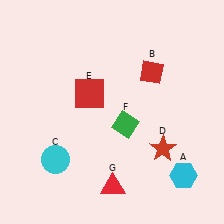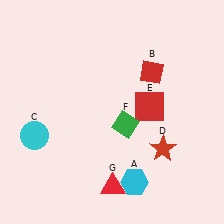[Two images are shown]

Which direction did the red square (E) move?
The red square (E) moved right.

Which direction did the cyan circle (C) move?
The cyan circle (C) moved up.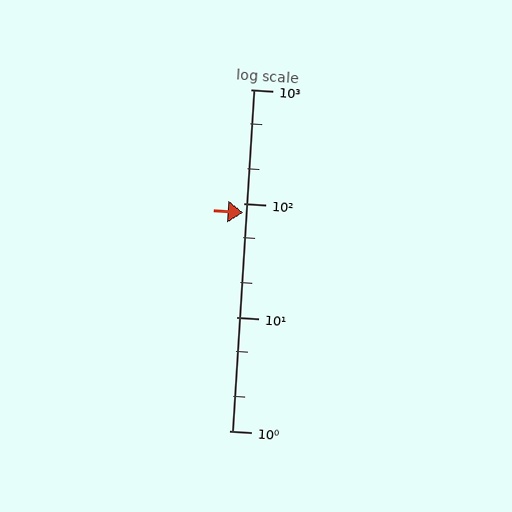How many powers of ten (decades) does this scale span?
The scale spans 3 decades, from 1 to 1000.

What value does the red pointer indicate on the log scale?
The pointer indicates approximately 83.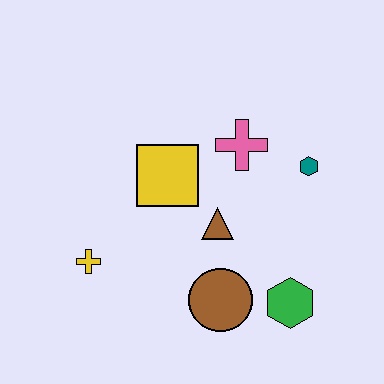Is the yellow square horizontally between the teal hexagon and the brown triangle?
No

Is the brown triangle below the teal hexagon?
Yes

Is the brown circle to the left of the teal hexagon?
Yes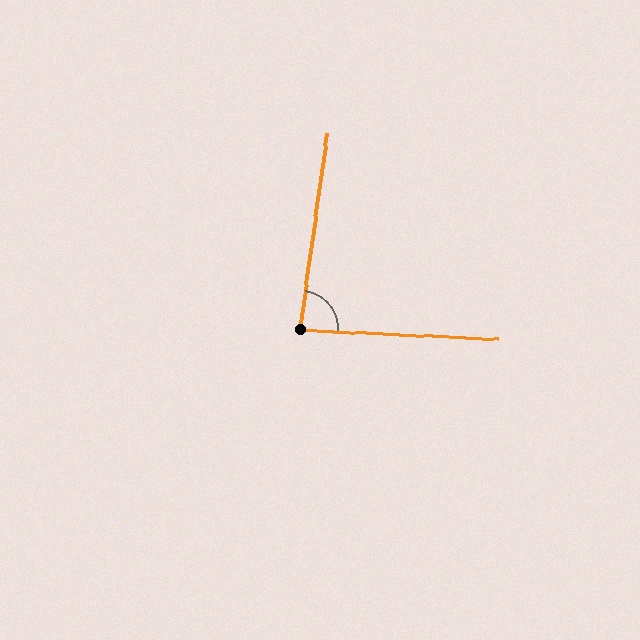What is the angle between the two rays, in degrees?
Approximately 85 degrees.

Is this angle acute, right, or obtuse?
It is acute.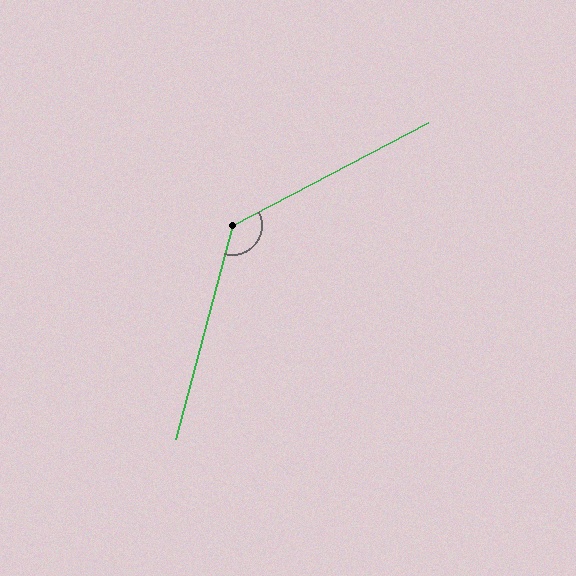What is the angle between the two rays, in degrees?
Approximately 132 degrees.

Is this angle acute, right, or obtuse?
It is obtuse.